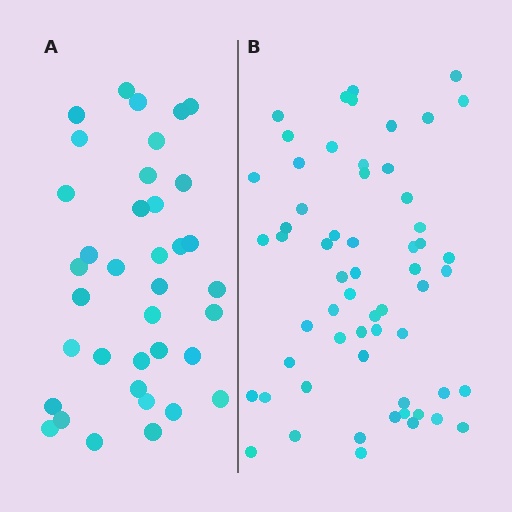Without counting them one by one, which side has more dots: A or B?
Region B (the right region) has more dots.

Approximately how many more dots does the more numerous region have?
Region B has approximately 20 more dots than region A.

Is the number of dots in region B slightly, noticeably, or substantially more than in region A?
Region B has substantially more. The ratio is roughly 1.6 to 1.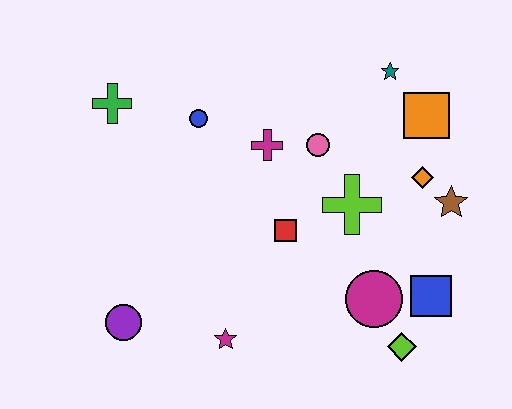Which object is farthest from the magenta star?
The teal star is farthest from the magenta star.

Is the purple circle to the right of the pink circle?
No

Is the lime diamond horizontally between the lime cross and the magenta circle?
No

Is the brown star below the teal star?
Yes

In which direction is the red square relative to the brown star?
The red square is to the left of the brown star.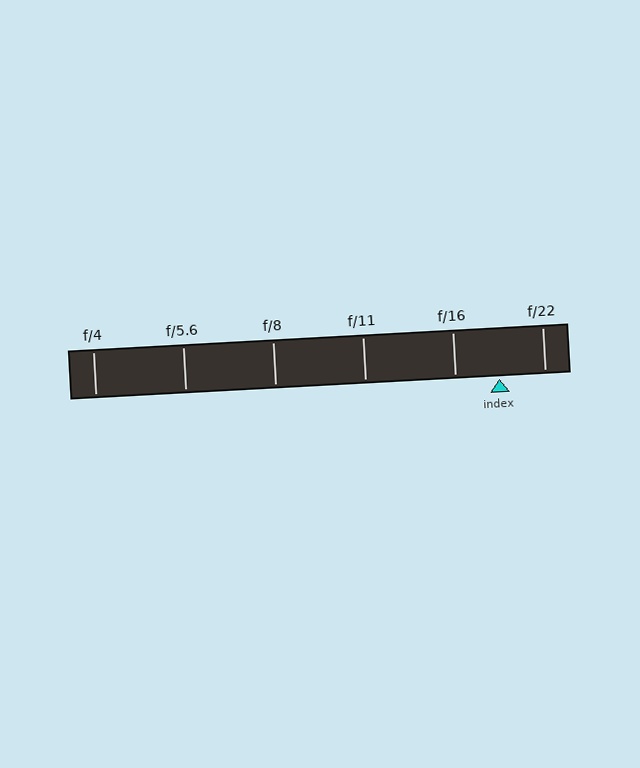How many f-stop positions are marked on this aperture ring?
There are 6 f-stop positions marked.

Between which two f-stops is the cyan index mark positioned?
The index mark is between f/16 and f/22.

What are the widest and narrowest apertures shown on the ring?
The widest aperture shown is f/4 and the narrowest is f/22.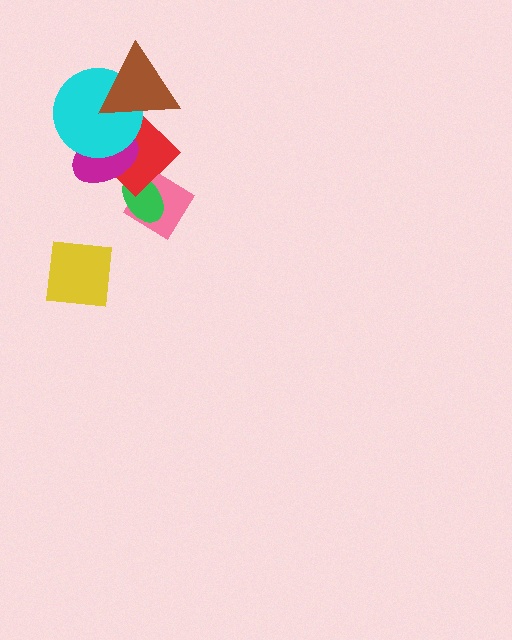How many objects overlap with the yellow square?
0 objects overlap with the yellow square.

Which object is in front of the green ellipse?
The red diamond is in front of the green ellipse.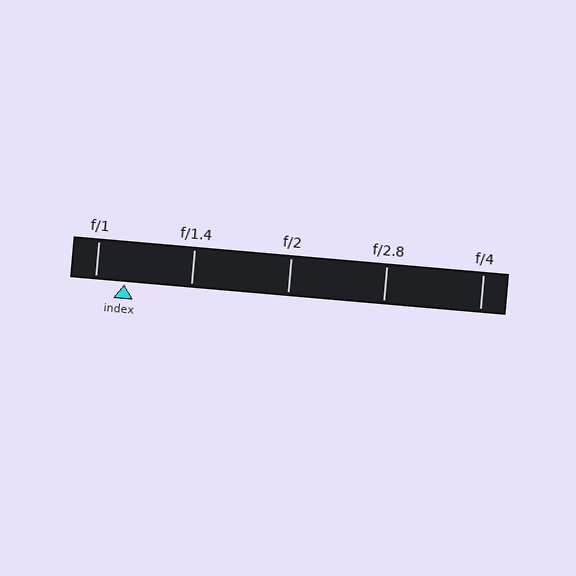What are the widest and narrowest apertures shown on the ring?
The widest aperture shown is f/1 and the narrowest is f/4.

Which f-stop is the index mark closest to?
The index mark is closest to f/1.